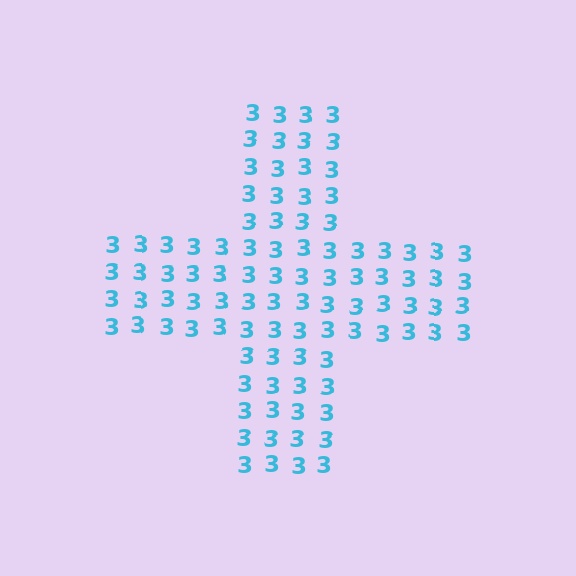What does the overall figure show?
The overall figure shows a cross.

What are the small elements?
The small elements are digit 3's.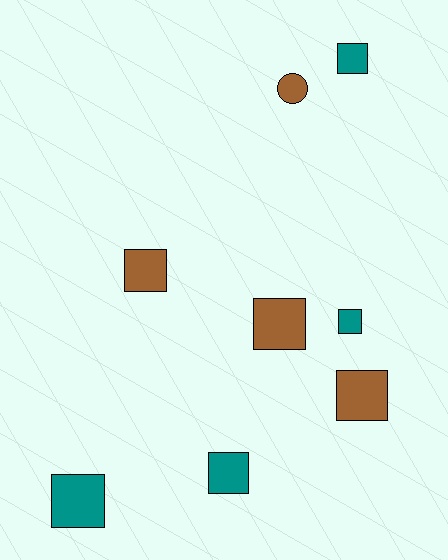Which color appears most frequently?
Teal, with 4 objects.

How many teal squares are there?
There are 4 teal squares.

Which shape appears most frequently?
Square, with 7 objects.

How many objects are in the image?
There are 8 objects.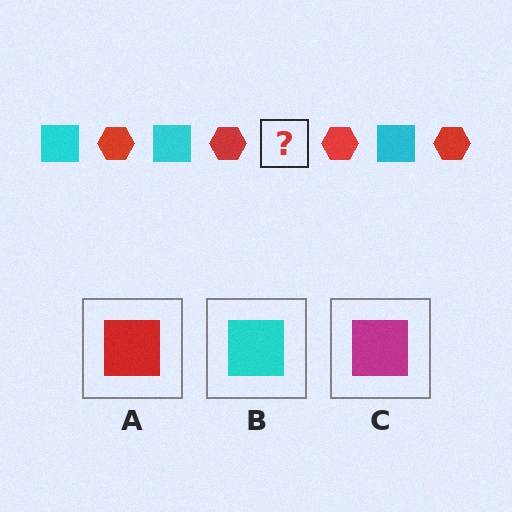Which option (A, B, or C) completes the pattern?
B.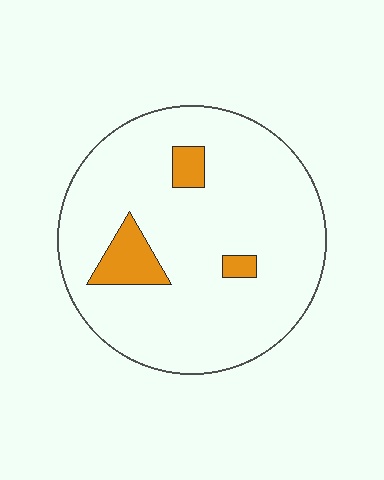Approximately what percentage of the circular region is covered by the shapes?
Approximately 10%.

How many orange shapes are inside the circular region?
3.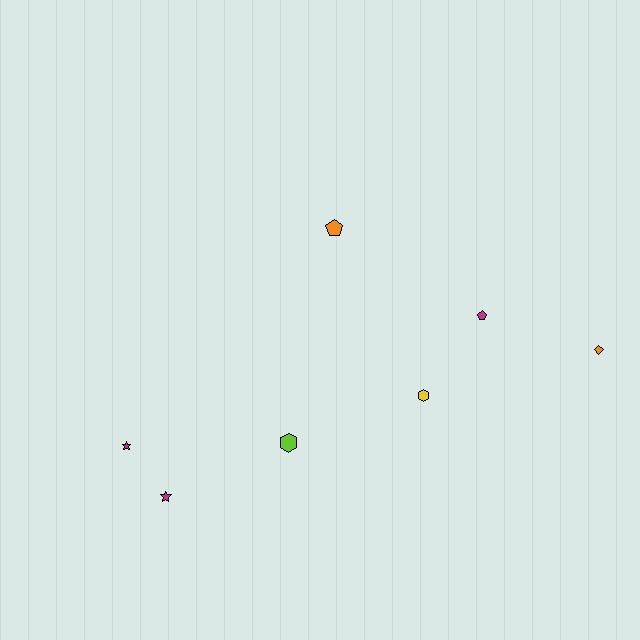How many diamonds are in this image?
There is 1 diamond.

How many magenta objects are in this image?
There are 3 magenta objects.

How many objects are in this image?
There are 7 objects.